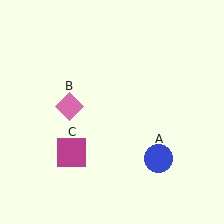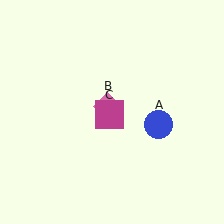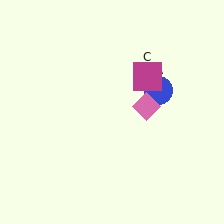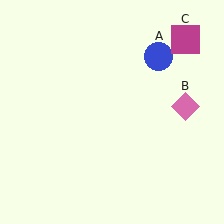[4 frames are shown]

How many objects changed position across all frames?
3 objects changed position: blue circle (object A), pink diamond (object B), magenta square (object C).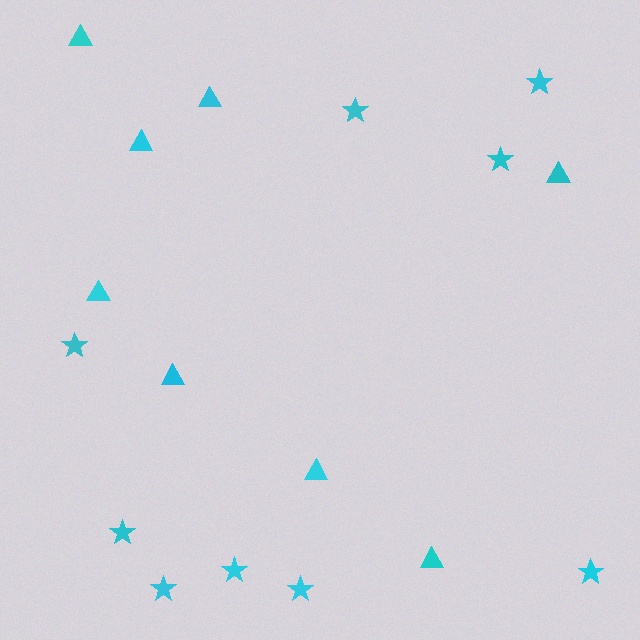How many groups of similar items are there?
There are 2 groups: one group of stars (9) and one group of triangles (8).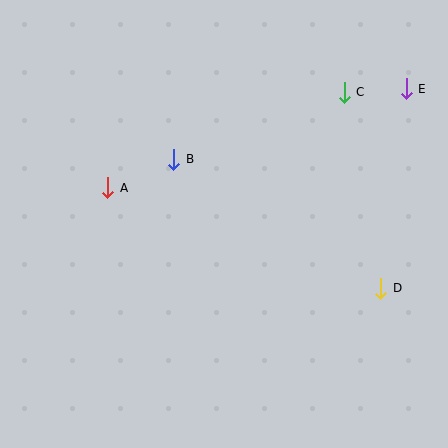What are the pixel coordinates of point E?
Point E is at (406, 89).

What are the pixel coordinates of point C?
Point C is at (344, 92).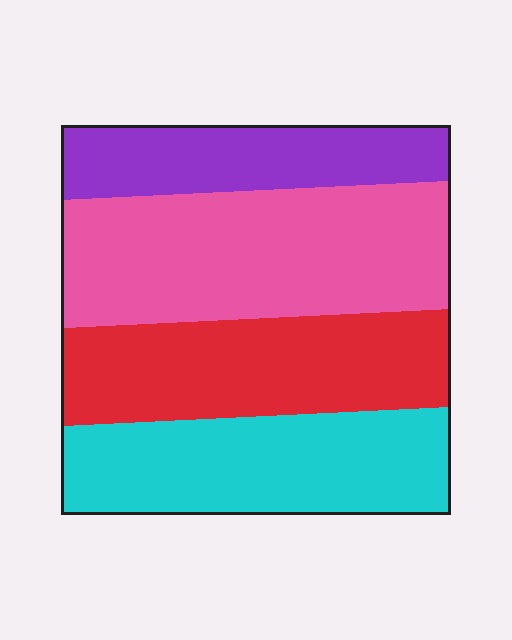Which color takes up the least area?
Purple, at roughly 15%.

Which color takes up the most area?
Pink, at roughly 35%.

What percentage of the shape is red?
Red covers roughly 25% of the shape.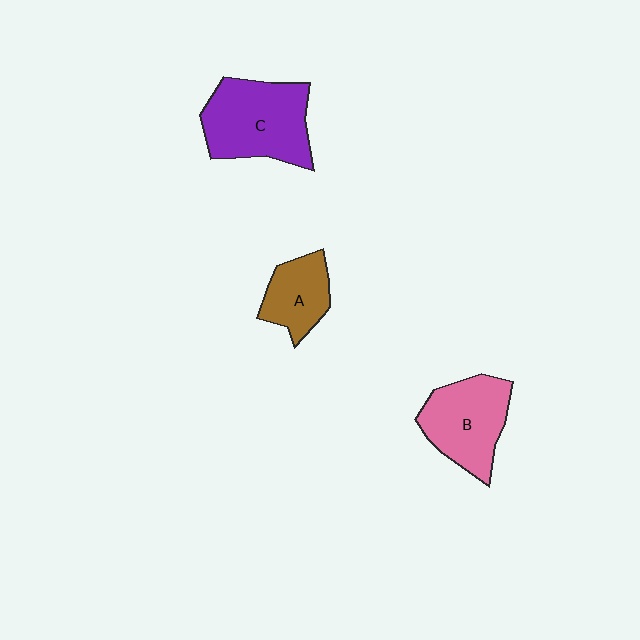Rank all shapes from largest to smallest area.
From largest to smallest: C (purple), B (pink), A (brown).